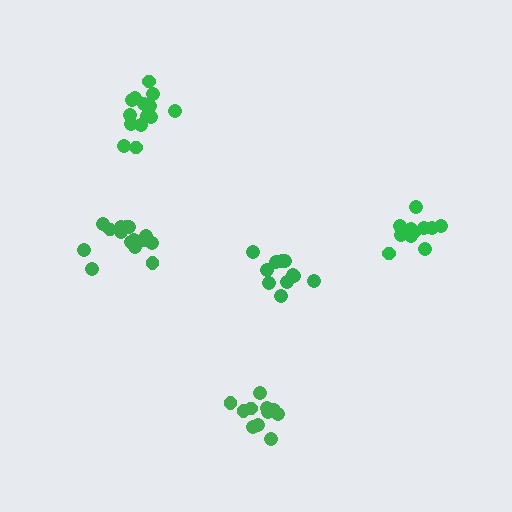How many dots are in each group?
Group 1: 11 dots, Group 2: 14 dots, Group 3: 11 dots, Group 4: 15 dots, Group 5: 11 dots (62 total).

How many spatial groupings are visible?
There are 5 spatial groupings.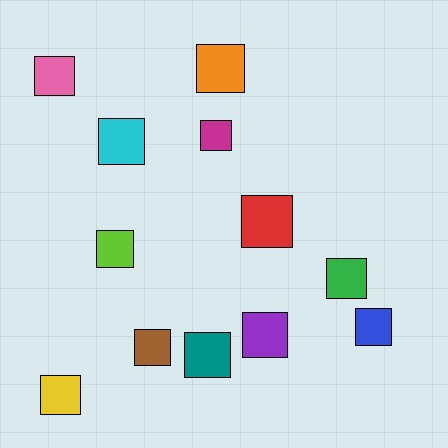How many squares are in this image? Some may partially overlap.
There are 12 squares.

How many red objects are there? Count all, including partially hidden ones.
There is 1 red object.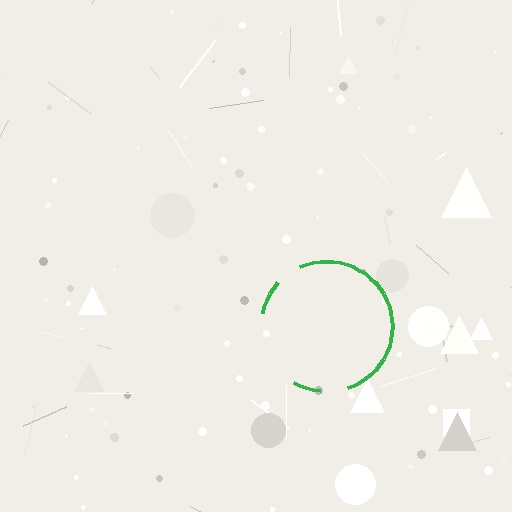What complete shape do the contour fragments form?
The contour fragments form a circle.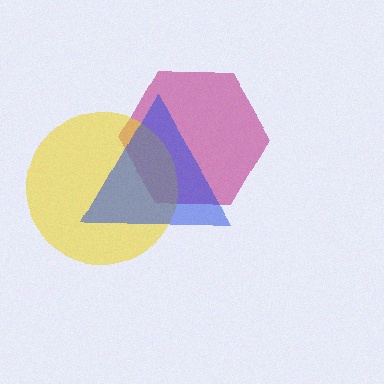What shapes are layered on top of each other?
The layered shapes are: a magenta hexagon, a yellow circle, a blue triangle.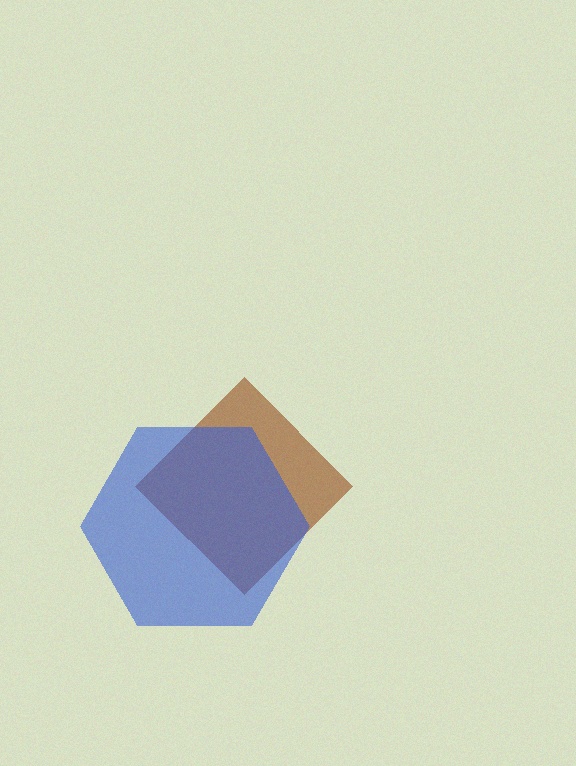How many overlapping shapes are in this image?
There are 2 overlapping shapes in the image.